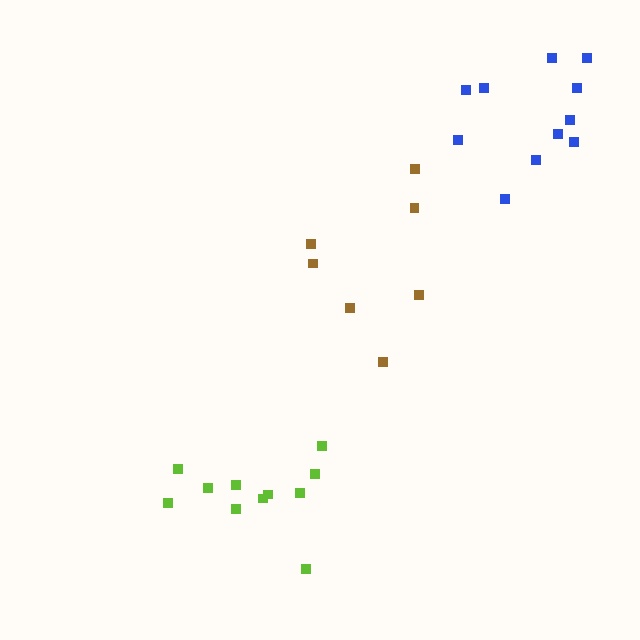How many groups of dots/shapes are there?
There are 3 groups.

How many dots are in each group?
Group 1: 7 dots, Group 2: 11 dots, Group 3: 11 dots (29 total).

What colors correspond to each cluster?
The clusters are colored: brown, blue, lime.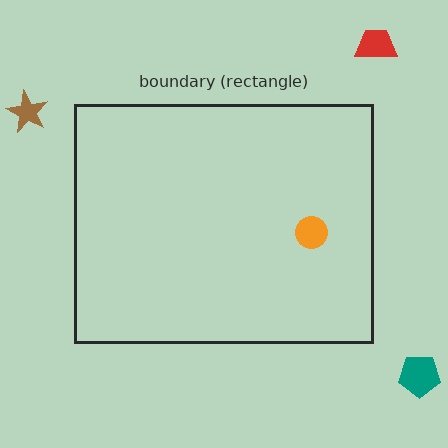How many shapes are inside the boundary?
1 inside, 3 outside.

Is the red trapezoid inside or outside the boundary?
Outside.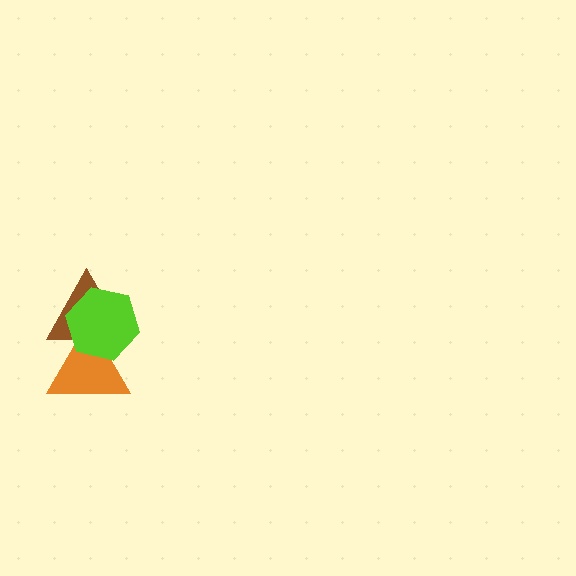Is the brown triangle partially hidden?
Yes, it is partially covered by another shape.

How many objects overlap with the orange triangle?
2 objects overlap with the orange triangle.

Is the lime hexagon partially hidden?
No, no other shape covers it.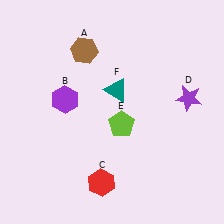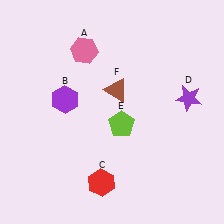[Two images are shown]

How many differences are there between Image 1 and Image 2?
There are 2 differences between the two images.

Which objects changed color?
A changed from brown to pink. F changed from teal to brown.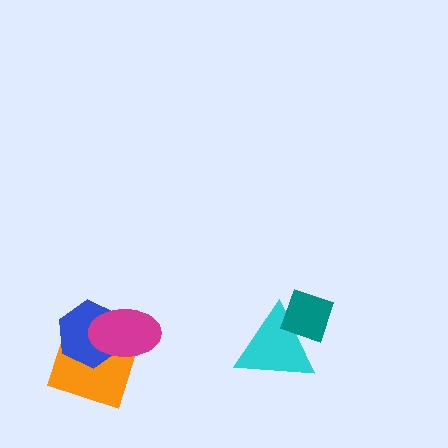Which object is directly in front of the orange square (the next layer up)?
The blue hexagon is directly in front of the orange square.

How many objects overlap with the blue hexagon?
2 objects overlap with the blue hexagon.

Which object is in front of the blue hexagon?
The magenta ellipse is in front of the blue hexagon.